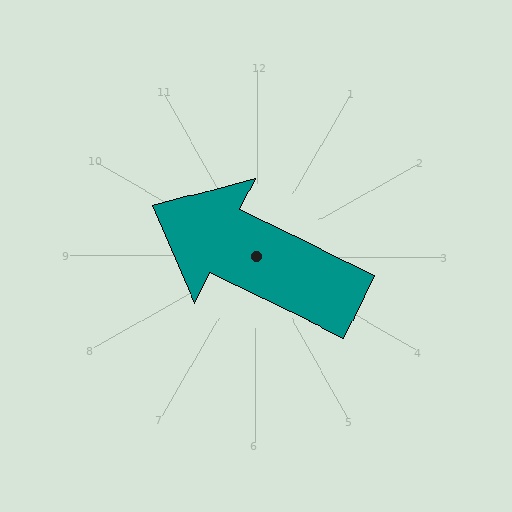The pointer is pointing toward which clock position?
Roughly 10 o'clock.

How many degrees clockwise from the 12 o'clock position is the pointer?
Approximately 296 degrees.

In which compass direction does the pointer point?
Northwest.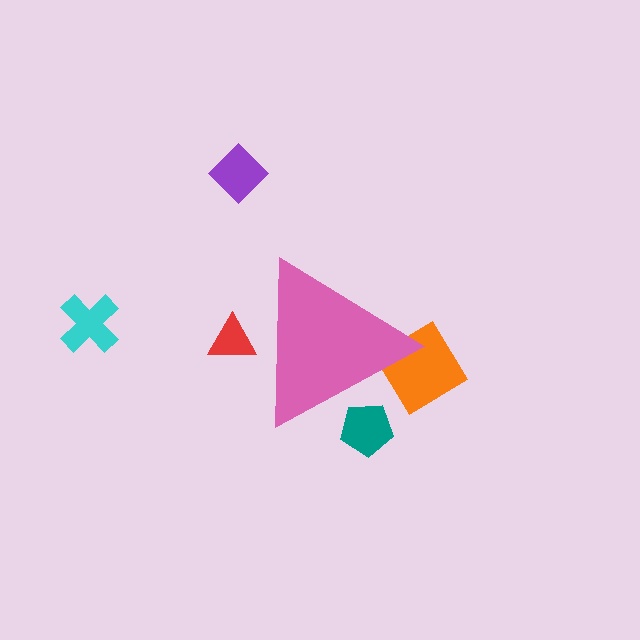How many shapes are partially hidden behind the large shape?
3 shapes are partially hidden.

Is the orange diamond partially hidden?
Yes, the orange diamond is partially hidden behind the pink triangle.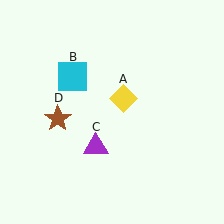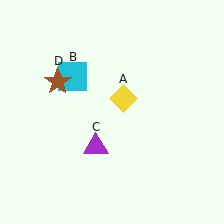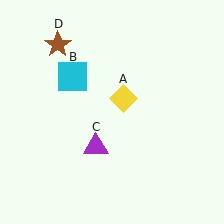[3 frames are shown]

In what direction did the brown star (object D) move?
The brown star (object D) moved up.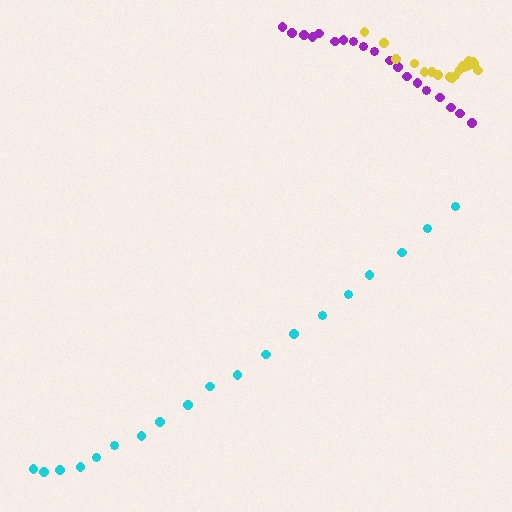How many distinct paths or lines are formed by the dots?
There are 3 distinct paths.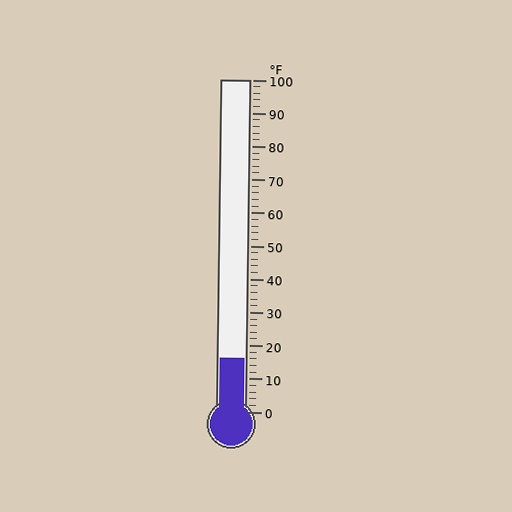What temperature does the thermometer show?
The thermometer shows approximately 16°F.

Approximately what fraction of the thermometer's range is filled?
The thermometer is filled to approximately 15% of its range.